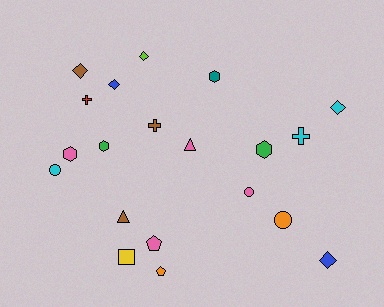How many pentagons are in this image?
There are 2 pentagons.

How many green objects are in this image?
There are 2 green objects.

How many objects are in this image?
There are 20 objects.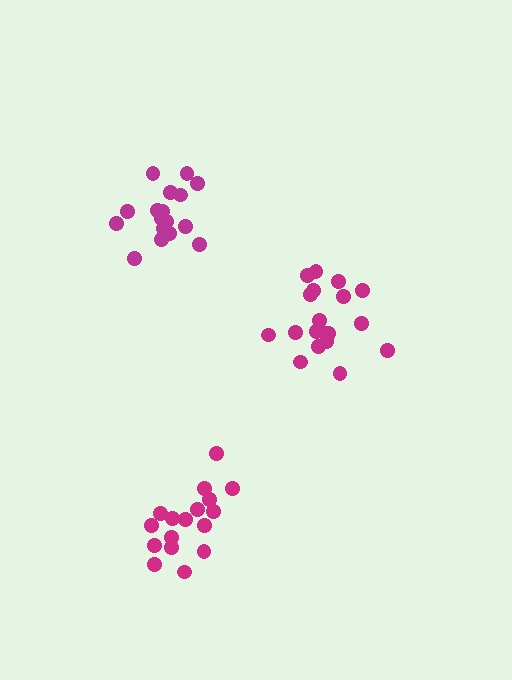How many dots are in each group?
Group 1: 19 dots, Group 2: 17 dots, Group 3: 18 dots (54 total).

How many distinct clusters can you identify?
There are 3 distinct clusters.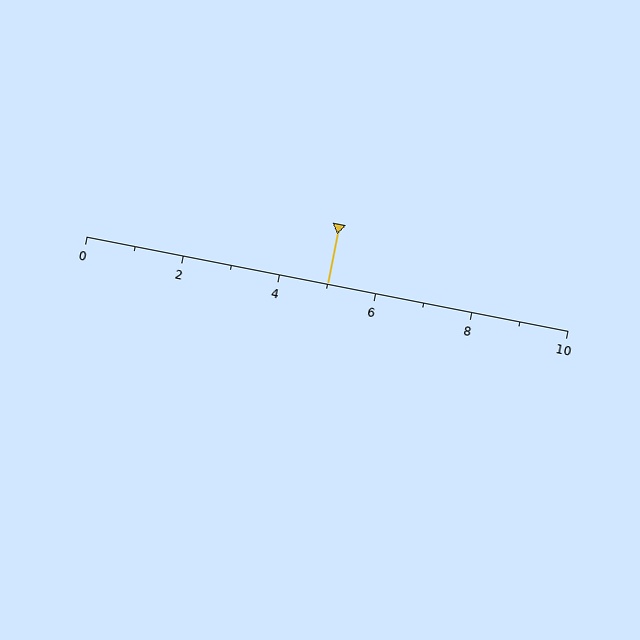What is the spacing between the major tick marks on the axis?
The major ticks are spaced 2 apart.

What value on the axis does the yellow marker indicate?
The marker indicates approximately 5.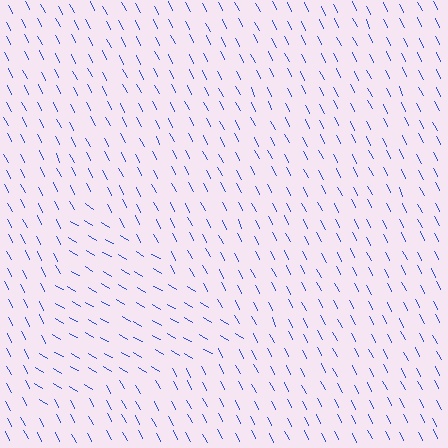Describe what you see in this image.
The image is filled with small blue line segments. A triangle region in the image has lines oriented differently from the surrounding lines, creating a visible texture boundary.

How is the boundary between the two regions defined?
The boundary is defined purely by a change in line orientation (approximately 33 degrees difference). All lines are the same color and thickness.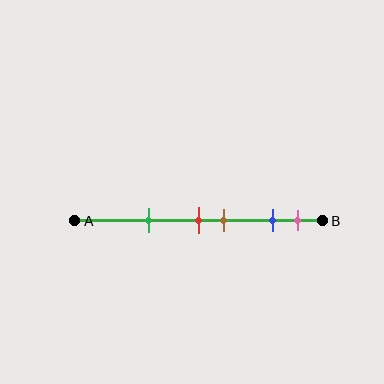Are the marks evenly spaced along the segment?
No, the marks are not evenly spaced.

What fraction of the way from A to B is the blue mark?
The blue mark is approximately 80% (0.8) of the way from A to B.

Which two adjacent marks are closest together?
The red and brown marks are the closest adjacent pair.